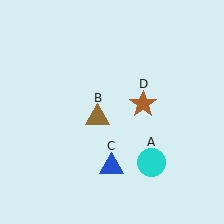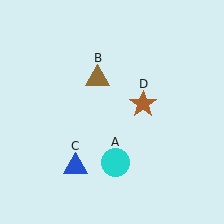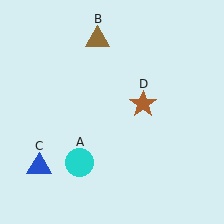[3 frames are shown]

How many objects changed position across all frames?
3 objects changed position: cyan circle (object A), brown triangle (object B), blue triangle (object C).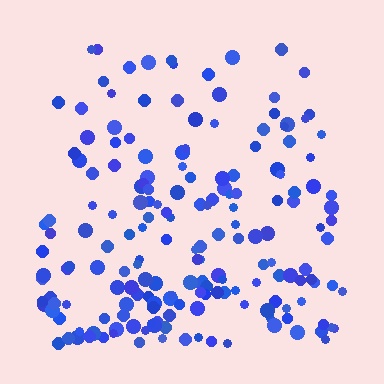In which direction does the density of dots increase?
From top to bottom, with the bottom side densest.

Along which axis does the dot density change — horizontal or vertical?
Vertical.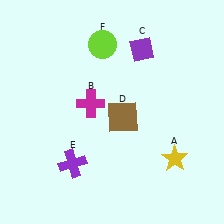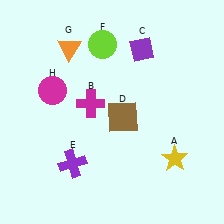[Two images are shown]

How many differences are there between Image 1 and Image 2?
There are 2 differences between the two images.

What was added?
An orange triangle (G), a magenta circle (H) were added in Image 2.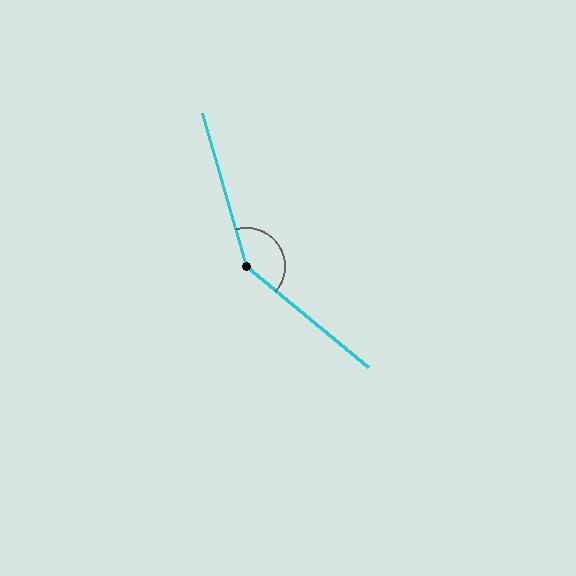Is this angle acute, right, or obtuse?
It is obtuse.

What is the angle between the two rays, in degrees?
Approximately 146 degrees.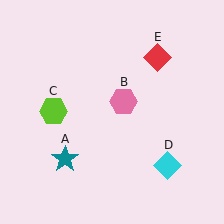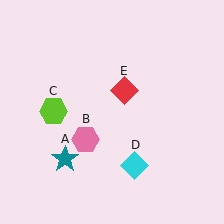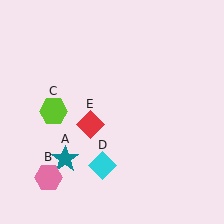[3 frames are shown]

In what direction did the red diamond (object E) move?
The red diamond (object E) moved down and to the left.